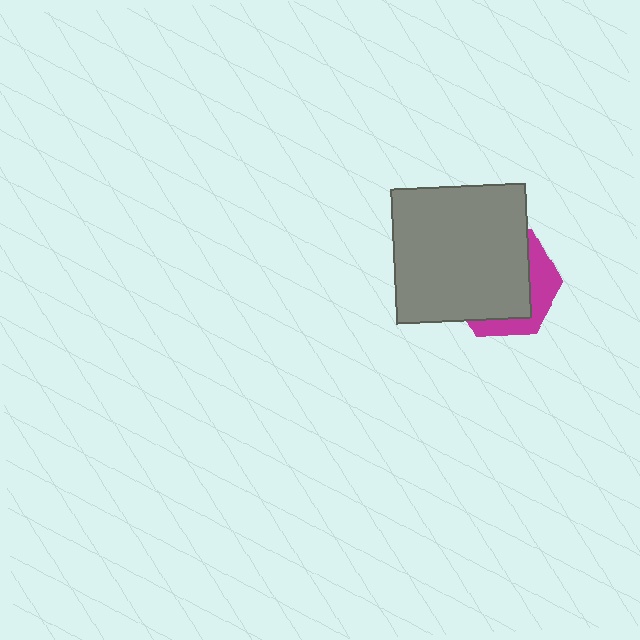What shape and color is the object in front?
The object in front is a gray square.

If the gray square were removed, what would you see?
You would see the complete magenta hexagon.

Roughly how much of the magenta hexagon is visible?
A small part of it is visible (roughly 31%).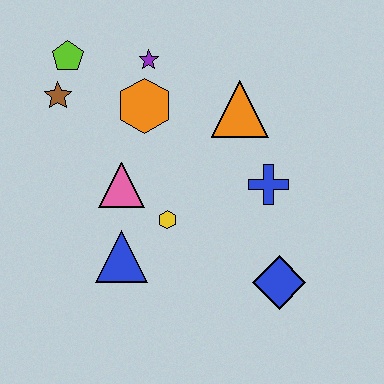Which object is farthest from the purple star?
The blue diamond is farthest from the purple star.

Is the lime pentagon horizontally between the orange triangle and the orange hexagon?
No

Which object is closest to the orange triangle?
The blue cross is closest to the orange triangle.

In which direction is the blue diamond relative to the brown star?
The blue diamond is to the right of the brown star.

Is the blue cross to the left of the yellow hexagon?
No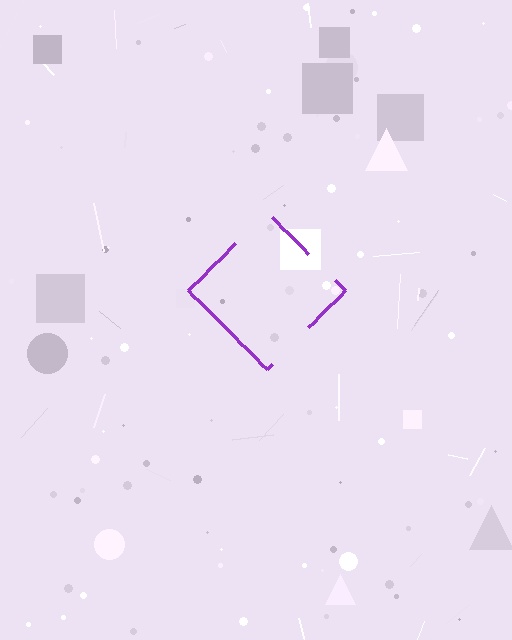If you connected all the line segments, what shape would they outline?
They would outline a diamond.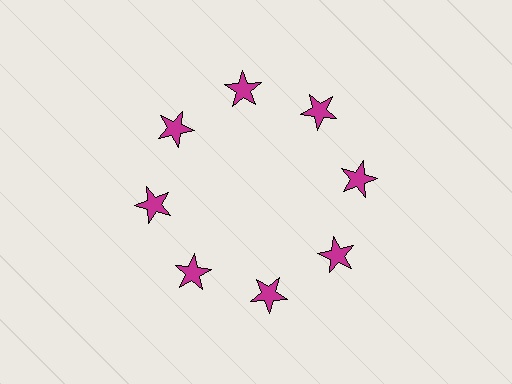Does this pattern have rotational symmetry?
Yes, this pattern has 8-fold rotational symmetry. It looks the same after rotating 45 degrees around the center.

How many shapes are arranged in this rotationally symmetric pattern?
There are 8 shapes, arranged in 8 groups of 1.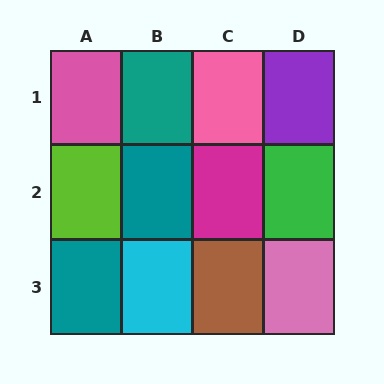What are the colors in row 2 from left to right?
Lime, teal, magenta, green.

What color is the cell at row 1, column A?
Pink.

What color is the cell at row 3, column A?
Teal.